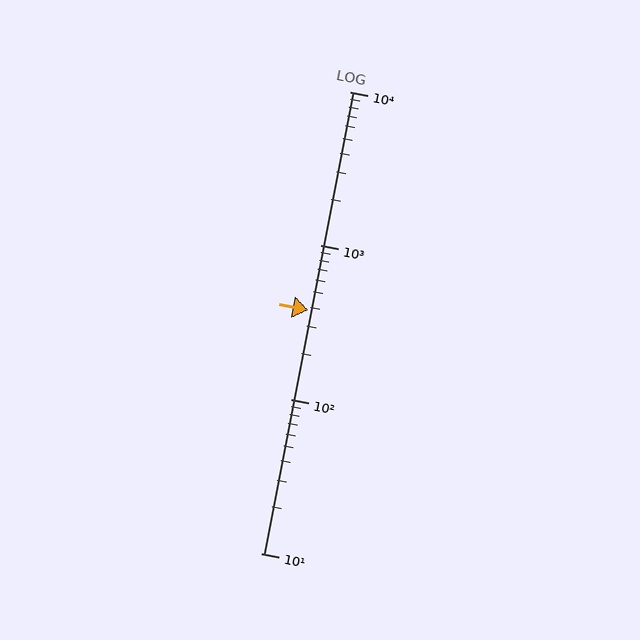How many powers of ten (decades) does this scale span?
The scale spans 3 decades, from 10 to 10000.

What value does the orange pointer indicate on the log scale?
The pointer indicates approximately 380.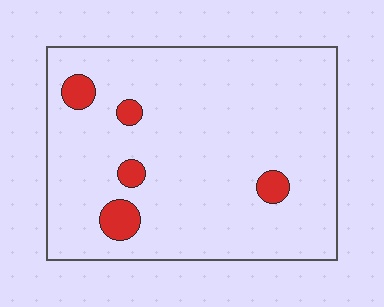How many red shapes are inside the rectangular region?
5.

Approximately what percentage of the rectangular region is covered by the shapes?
Approximately 5%.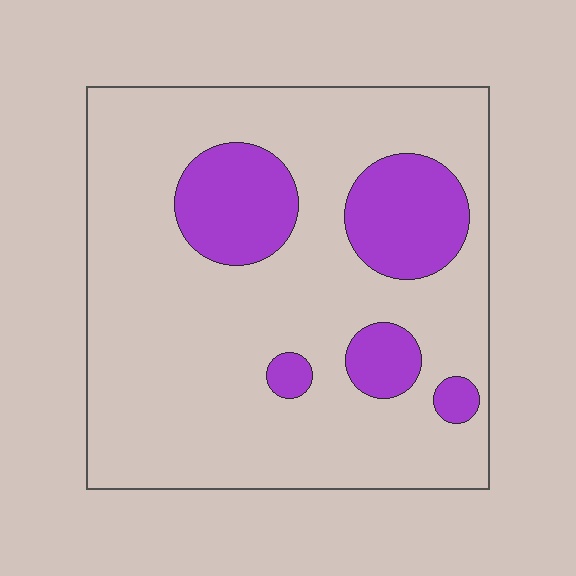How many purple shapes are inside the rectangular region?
5.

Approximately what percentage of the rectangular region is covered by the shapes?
Approximately 20%.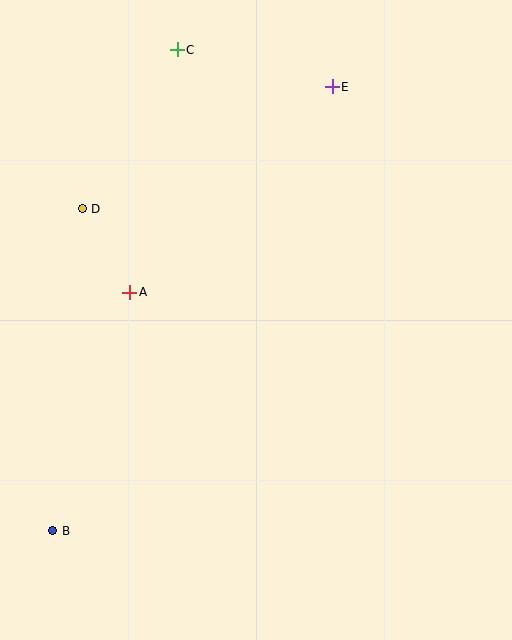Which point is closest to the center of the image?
Point A at (130, 292) is closest to the center.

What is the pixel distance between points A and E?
The distance between A and E is 288 pixels.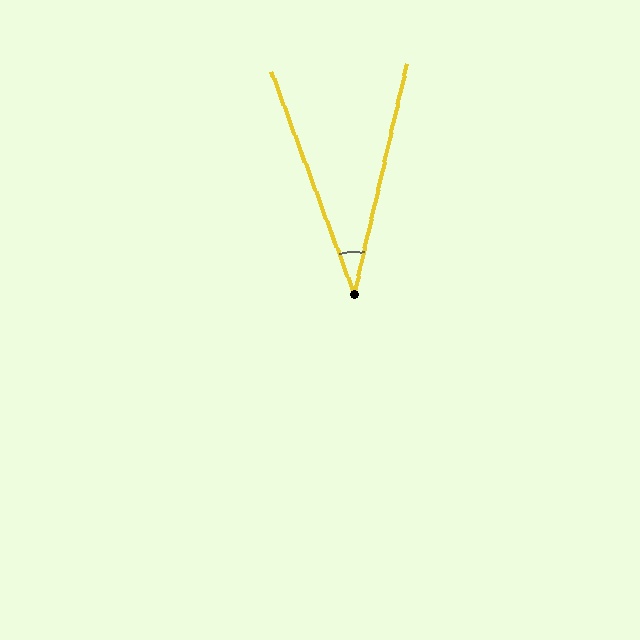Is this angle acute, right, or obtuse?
It is acute.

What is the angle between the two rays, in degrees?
Approximately 33 degrees.